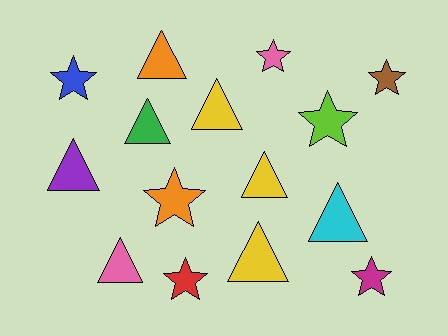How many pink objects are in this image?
There are 2 pink objects.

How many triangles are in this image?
There are 8 triangles.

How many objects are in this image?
There are 15 objects.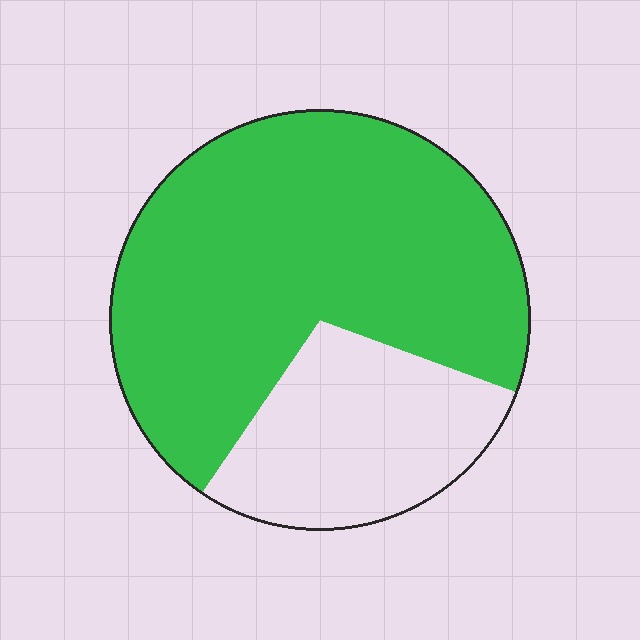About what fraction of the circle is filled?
About three quarters (3/4).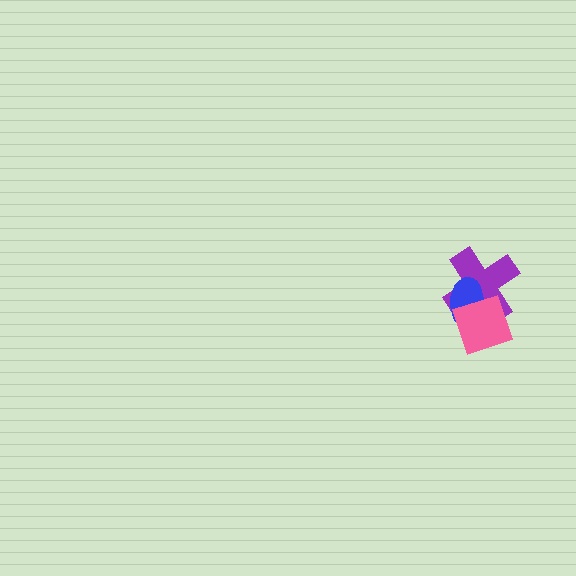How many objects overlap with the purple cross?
2 objects overlap with the purple cross.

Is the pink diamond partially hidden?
No, no other shape covers it.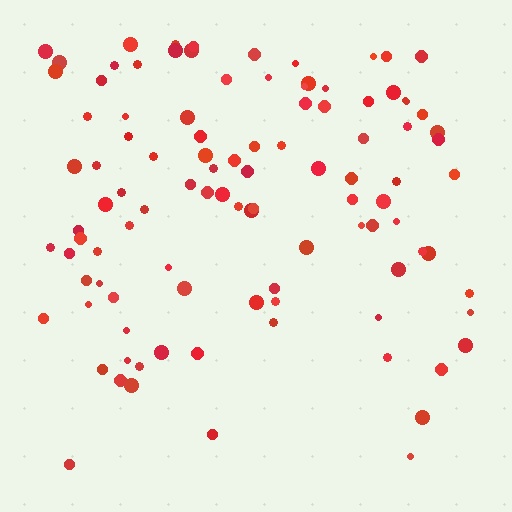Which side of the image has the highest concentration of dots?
The top.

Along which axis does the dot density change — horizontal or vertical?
Vertical.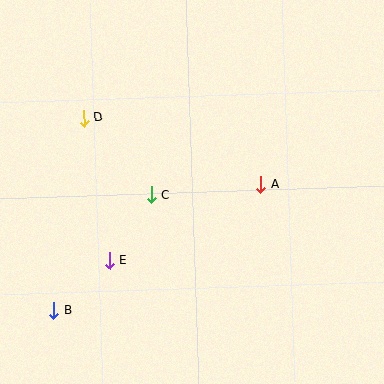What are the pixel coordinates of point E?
Point E is at (109, 260).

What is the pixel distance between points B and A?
The distance between B and A is 242 pixels.